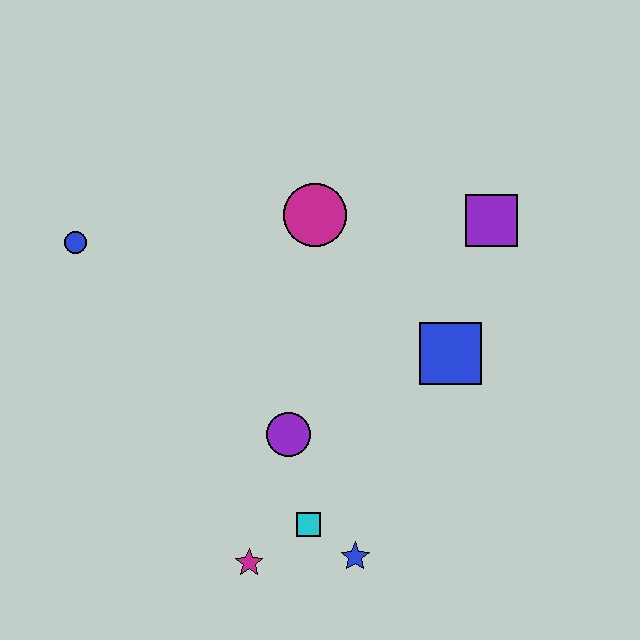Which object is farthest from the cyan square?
The blue circle is farthest from the cyan square.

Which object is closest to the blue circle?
The magenta circle is closest to the blue circle.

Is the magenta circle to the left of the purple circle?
No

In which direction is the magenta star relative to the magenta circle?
The magenta star is below the magenta circle.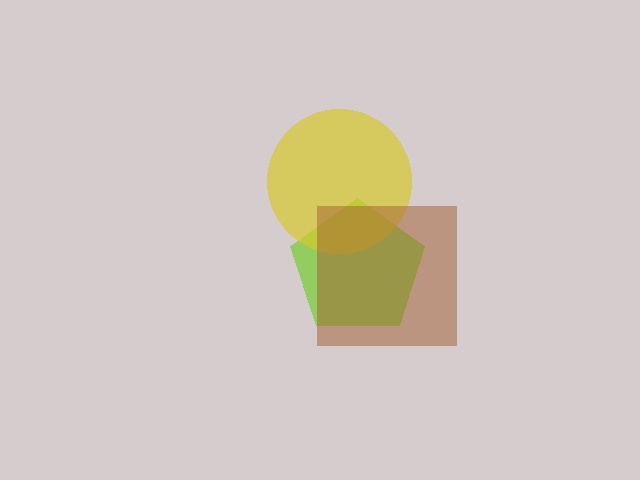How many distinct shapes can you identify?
There are 3 distinct shapes: a lime pentagon, a yellow circle, a brown square.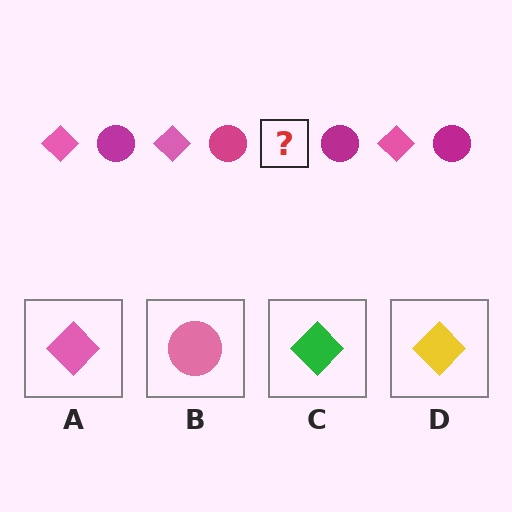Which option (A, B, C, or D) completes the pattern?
A.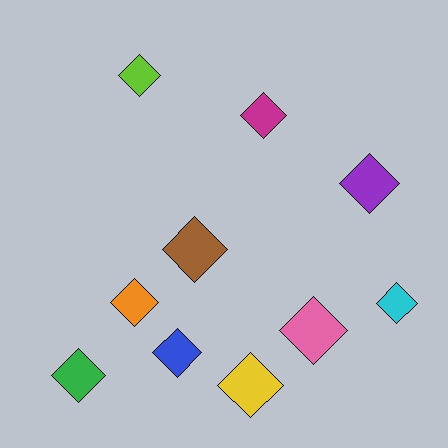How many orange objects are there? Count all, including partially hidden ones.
There is 1 orange object.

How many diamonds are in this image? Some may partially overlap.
There are 10 diamonds.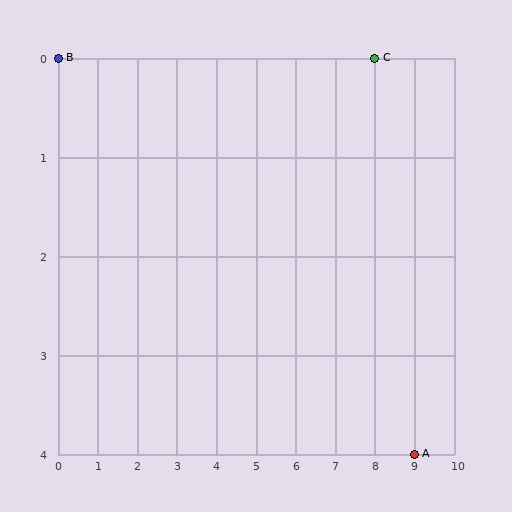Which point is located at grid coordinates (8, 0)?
Point C is at (8, 0).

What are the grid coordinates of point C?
Point C is at grid coordinates (8, 0).